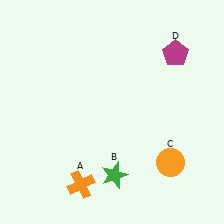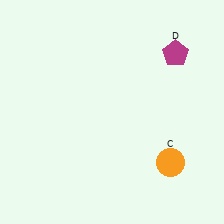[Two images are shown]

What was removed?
The green star (B), the orange cross (A) were removed in Image 2.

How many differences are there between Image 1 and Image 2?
There are 2 differences between the two images.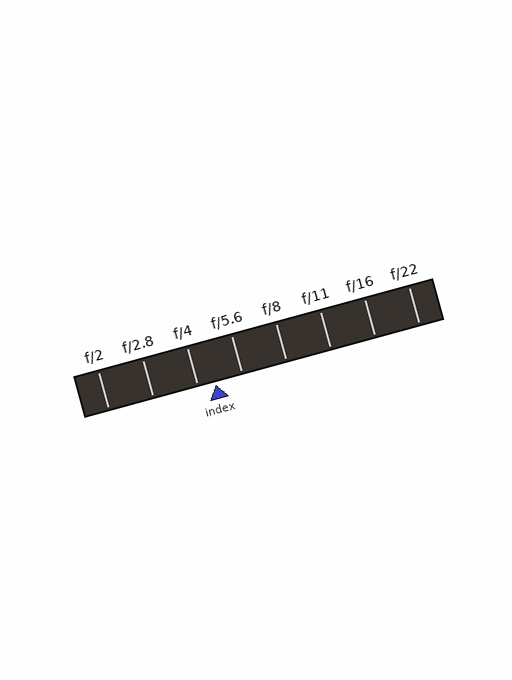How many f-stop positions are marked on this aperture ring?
There are 8 f-stop positions marked.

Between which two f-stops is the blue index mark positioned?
The index mark is between f/4 and f/5.6.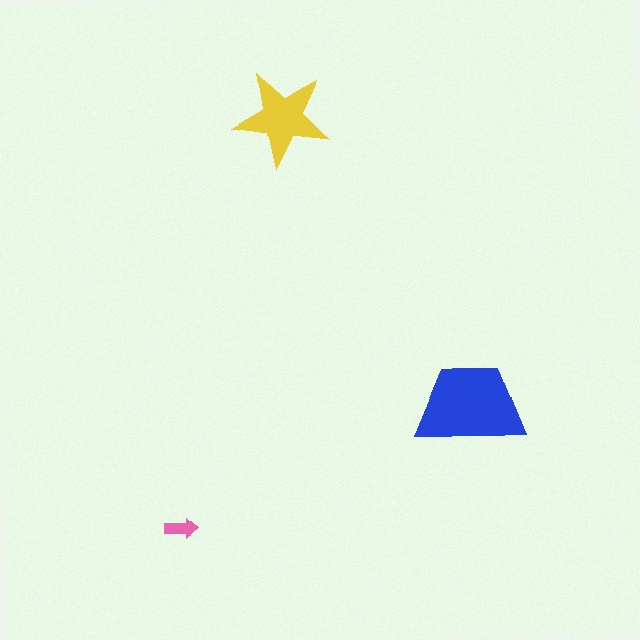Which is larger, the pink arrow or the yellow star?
The yellow star.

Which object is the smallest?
The pink arrow.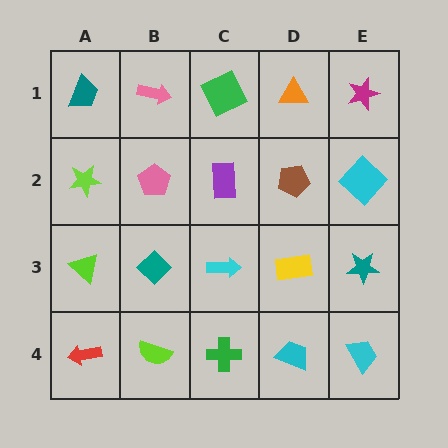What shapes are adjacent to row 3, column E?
A cyan diamond (row 2, column E), a cyan trapezoid (row 4, column E), a yellow rectangle (row 3, column D).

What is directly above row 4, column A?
A lime triangle.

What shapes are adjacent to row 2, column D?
An orange triangle (row 1, column D), a yellow rectangle (row 3, column D), a purple rectangle (row 2, column C), a cyan diamond (row 2, column E).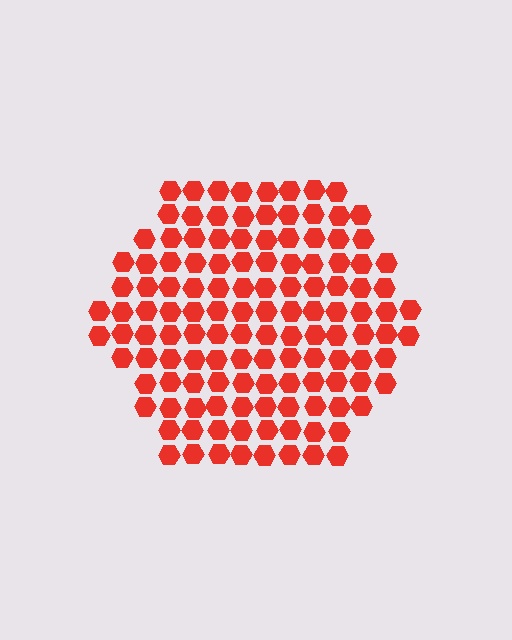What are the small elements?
The small elements are hexagons.